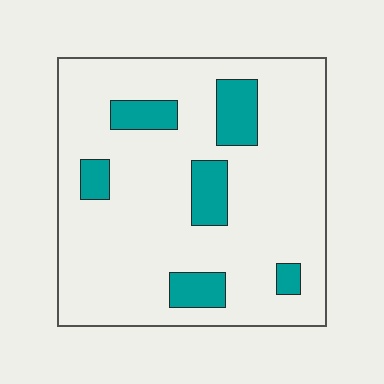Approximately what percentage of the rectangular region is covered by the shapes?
Approximately 15%.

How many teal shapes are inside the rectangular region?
6.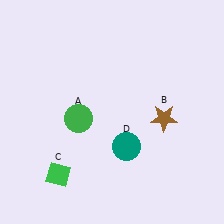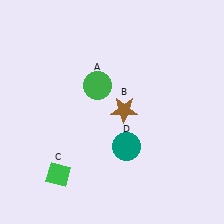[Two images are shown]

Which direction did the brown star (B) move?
The brown star (B) moved left.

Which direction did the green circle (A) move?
The green circle (A) moved up.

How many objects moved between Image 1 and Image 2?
2 objects moved between the two images.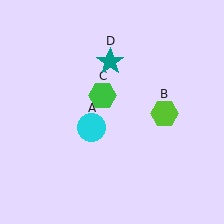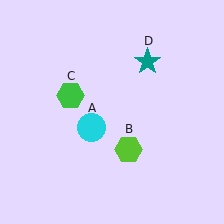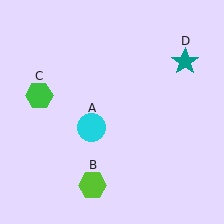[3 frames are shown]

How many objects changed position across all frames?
3 objects changed position: lime hexagon (object B), green hexagon (object C), teal star (object D).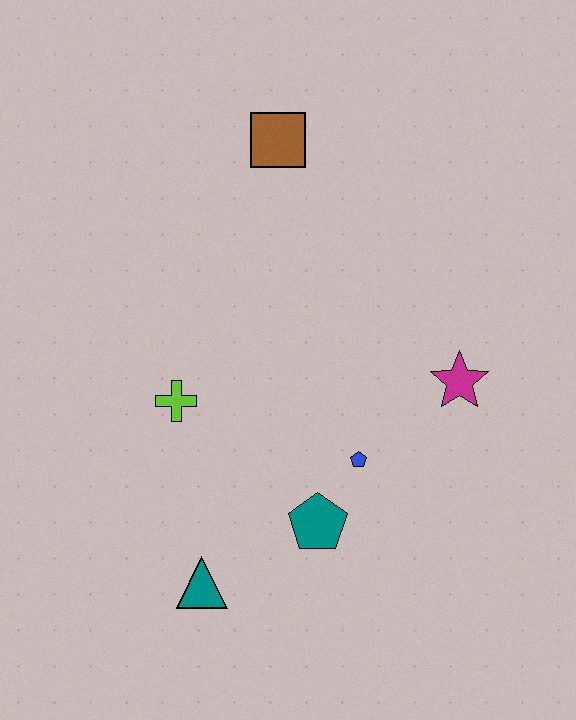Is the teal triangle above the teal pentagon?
No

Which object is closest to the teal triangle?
The teal pentagon is closest to the teal triangle.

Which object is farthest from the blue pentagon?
The brown square is farthest from the blue pentagon.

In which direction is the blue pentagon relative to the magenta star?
The blue pentagon is to the left of the magenta star.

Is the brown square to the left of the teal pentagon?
Yes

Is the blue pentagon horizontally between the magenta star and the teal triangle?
Yes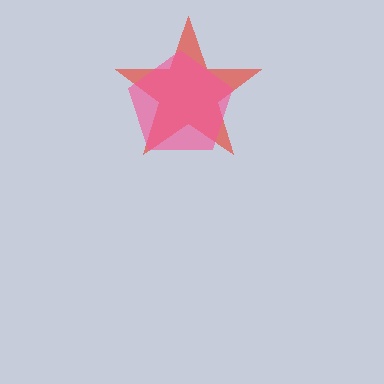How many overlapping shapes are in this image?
There are 2 overlapping shapes in the image.